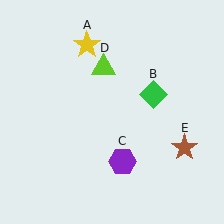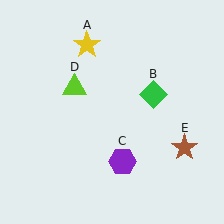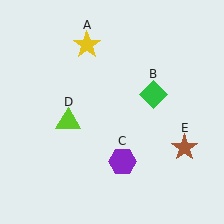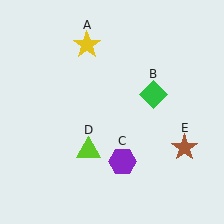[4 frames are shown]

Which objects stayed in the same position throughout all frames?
Yellow star (object A) and green diamond (object B) and purple hexagon (object C) and brown star (object E) remained stationary.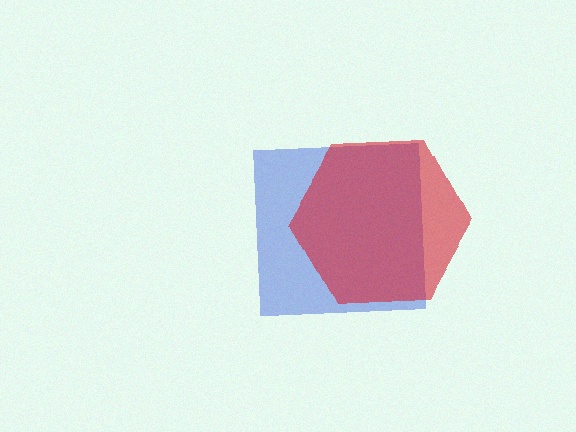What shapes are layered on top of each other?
The layered shapes are: a blue square, a red hexagon.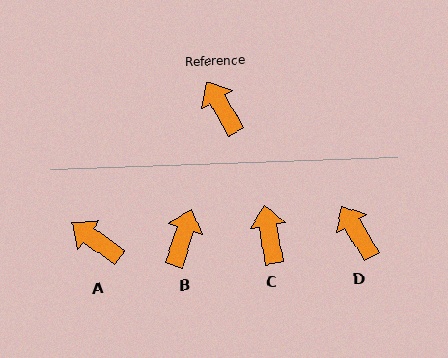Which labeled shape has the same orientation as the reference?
D.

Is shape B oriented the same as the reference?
No, it is off by about 48 degrees.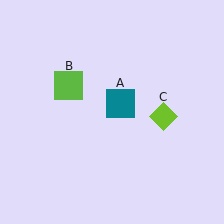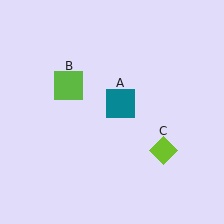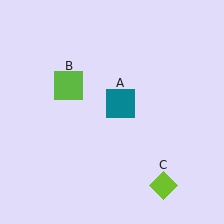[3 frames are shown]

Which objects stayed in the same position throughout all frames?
Teal square (object A) and lime square (object B) remained stationary.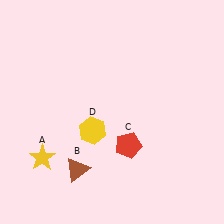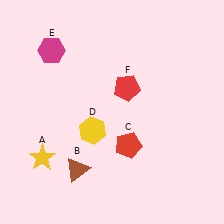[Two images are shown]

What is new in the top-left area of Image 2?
A magenta hexagon (E) was added in the top-left area of Image 2.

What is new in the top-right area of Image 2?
A red pentagon (F) was added in the top-right area of Image 2.